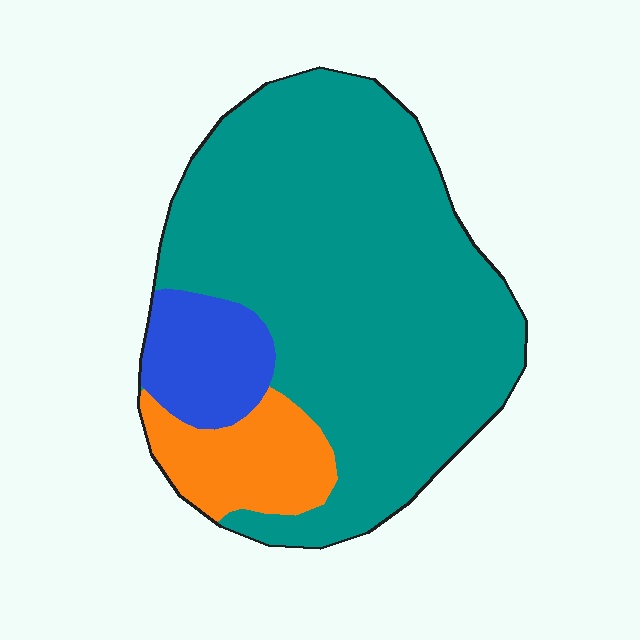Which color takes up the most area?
Teal, at roughly 75%.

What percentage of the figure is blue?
Blue covers around 10% of the figure.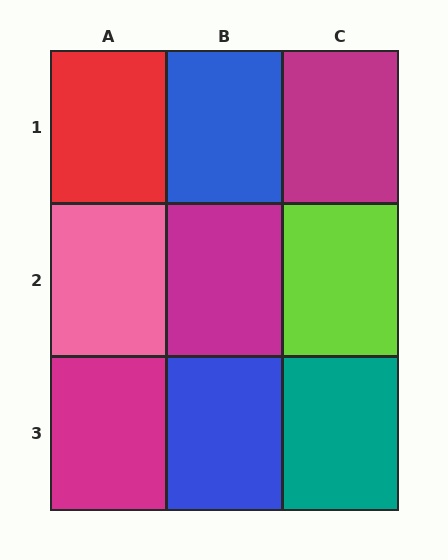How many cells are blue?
2 cells are blue.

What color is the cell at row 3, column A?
Magenta.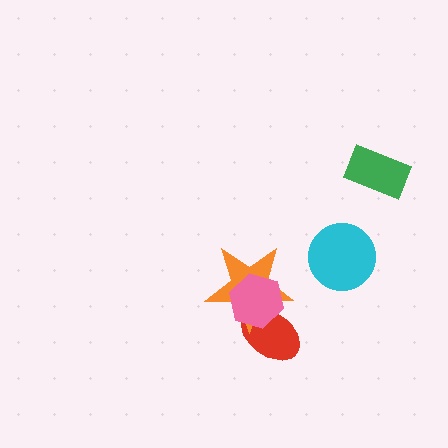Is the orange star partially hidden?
Yes, it is partially covered by another shape.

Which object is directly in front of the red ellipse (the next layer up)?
The orange star is directly in front of the red ellipse.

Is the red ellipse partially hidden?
Yes, it is partially covered by another shape.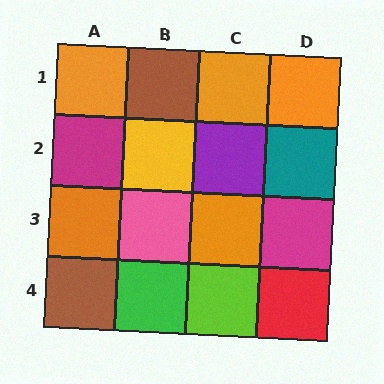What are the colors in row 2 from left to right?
Magenta, yellow, purple, teal.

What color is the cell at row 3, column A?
Orange.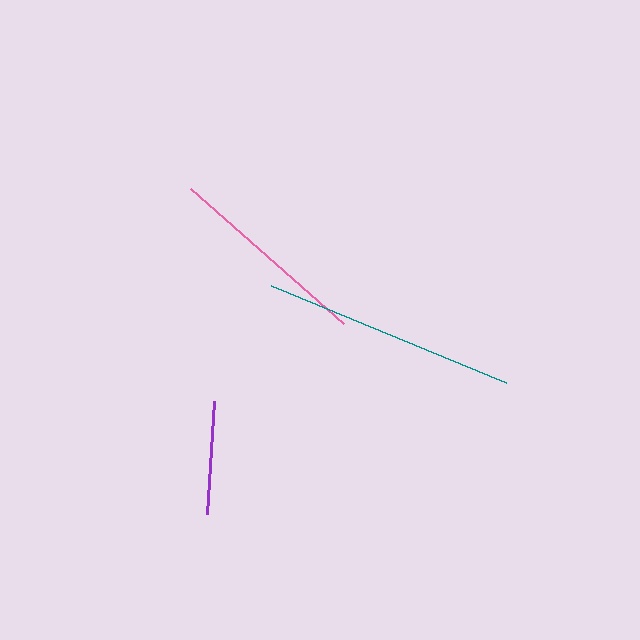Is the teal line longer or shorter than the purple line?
The teal line is longer than the purple line.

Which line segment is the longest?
The teal line is the longest at approximately 254 pixels.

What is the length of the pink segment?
The pink segment is approximately 203 pixels long.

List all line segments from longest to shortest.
From longest to shortest: teal, pink, purple.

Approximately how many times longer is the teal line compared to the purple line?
The teal line is approximately 2.2 times the length of the purple line.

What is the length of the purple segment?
The purple segment is approximately 114 pixels long.